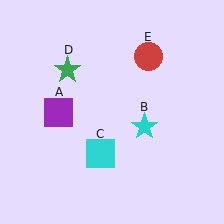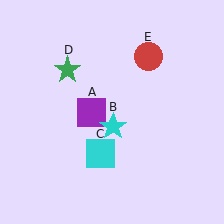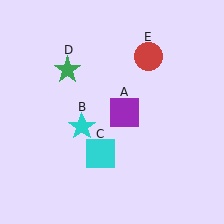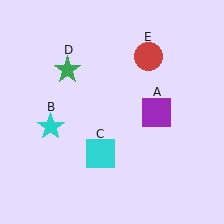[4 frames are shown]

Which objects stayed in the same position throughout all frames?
Cyan square (object C) and green star (object D) and red circle (object E) remained stationary.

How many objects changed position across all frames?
2 objects changed position: purple square (object A), cyan star (object B).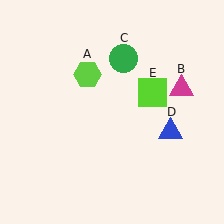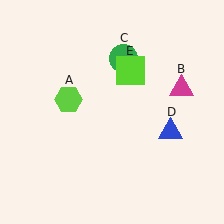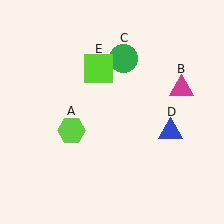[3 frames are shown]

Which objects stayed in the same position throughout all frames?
Magenta triangle (object B) and green circle (object C) and blue triangle (object D) remained stationary.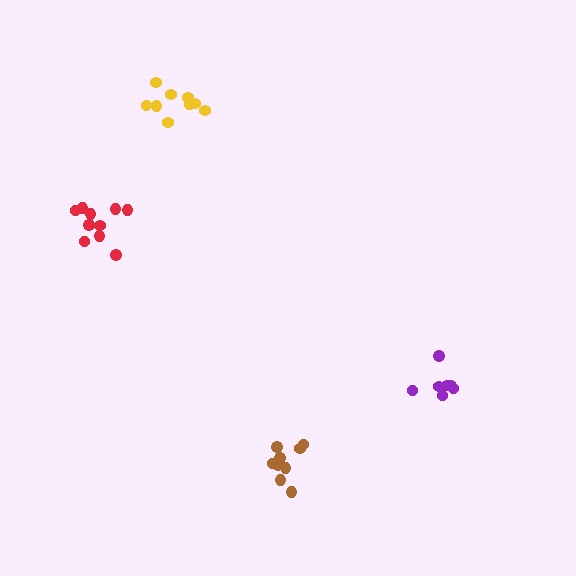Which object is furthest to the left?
The red cluster is leftmost.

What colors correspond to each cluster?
The clusters are colored: purple, yellow, red, brown.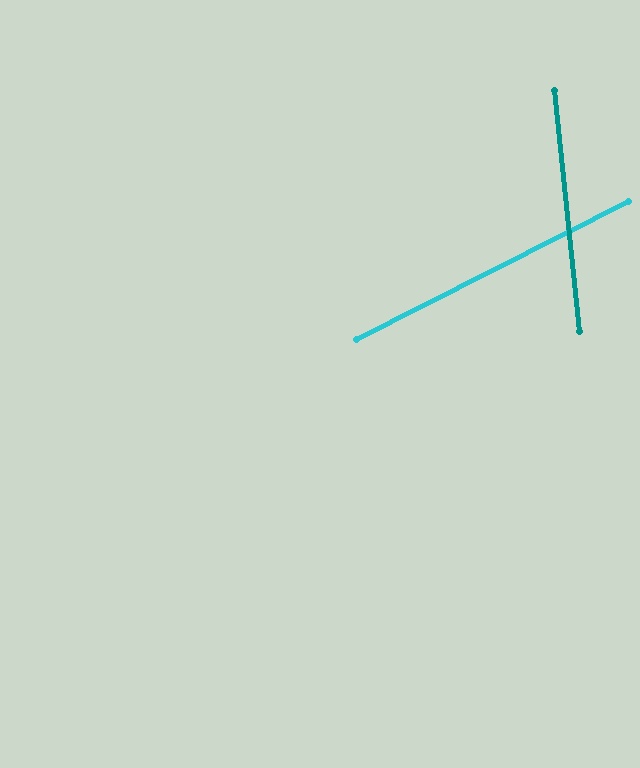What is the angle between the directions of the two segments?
Approximately 69 degrees.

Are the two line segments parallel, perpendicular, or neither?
Neither parallel nor perpendicular — they differ by about 69°.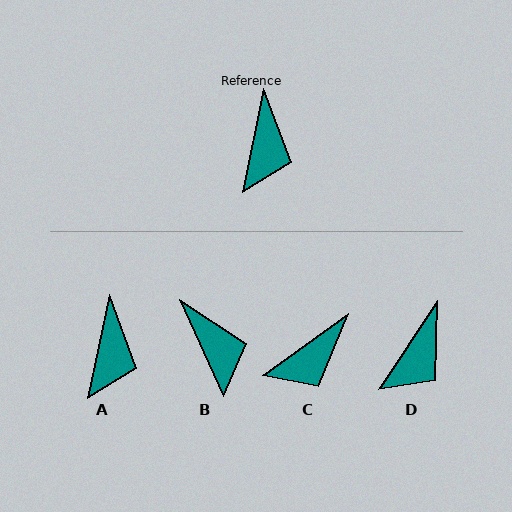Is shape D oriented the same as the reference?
No, it is off by about 22 degrees.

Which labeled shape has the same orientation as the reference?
A.